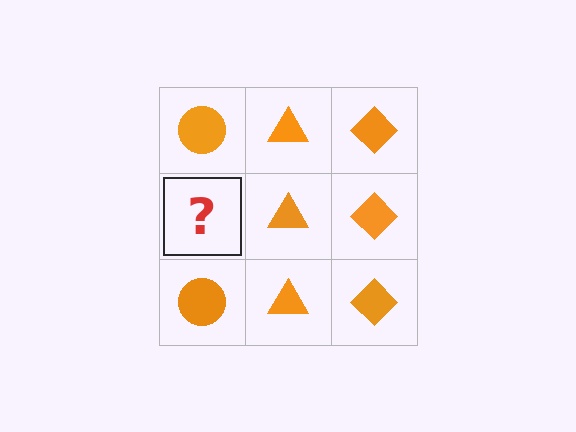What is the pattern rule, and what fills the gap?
The rule is that each column has a consistent shape. The gap should be filled with an orange circle.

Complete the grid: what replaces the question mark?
The question mark should be replaced with an orange circle.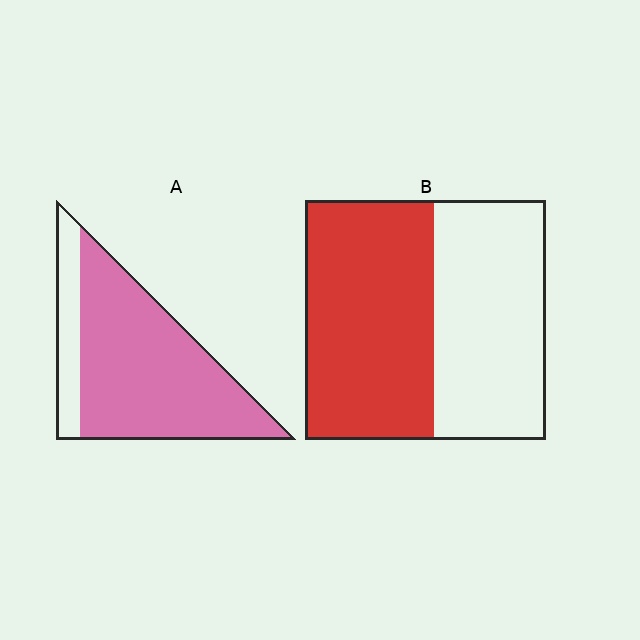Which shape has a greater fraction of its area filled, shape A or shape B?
Shape A.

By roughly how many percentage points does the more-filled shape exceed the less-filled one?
By roughly 30 percentage points (A over B).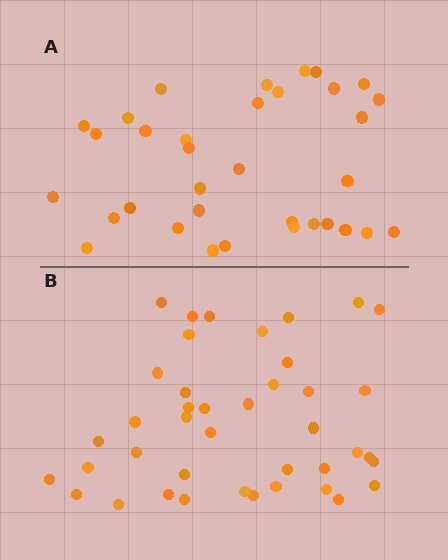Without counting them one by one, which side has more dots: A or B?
Region B (the bottom region) has more dots.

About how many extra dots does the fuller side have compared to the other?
Region B has roughly 8 or so more dots than region A.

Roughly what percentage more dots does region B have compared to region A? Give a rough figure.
About 20% more.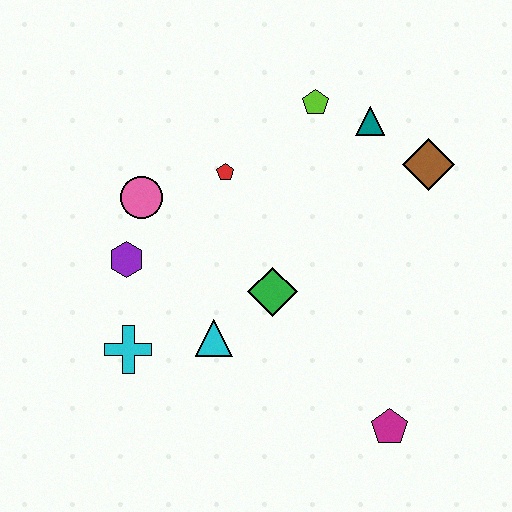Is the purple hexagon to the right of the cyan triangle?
No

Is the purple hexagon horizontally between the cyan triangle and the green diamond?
No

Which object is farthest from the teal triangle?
The cyan cross is farthest from the teal triangle.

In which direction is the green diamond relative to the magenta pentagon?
The green diamond is above the magenta pentagon.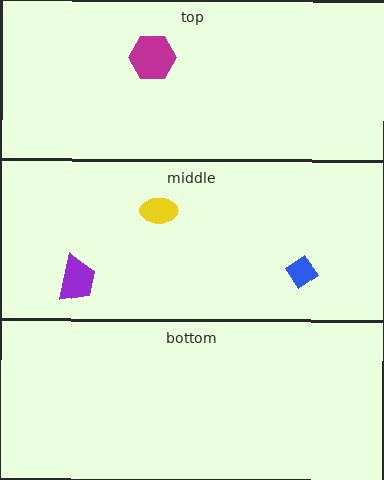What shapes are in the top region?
The magenta hexagon.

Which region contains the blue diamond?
The middle region.